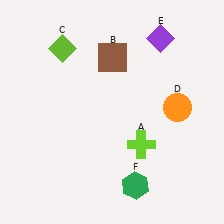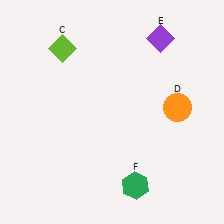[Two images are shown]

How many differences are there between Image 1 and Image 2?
There are 2 differences between the two images.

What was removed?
The brown square (B), the lime cross (A) were removed in Image 2.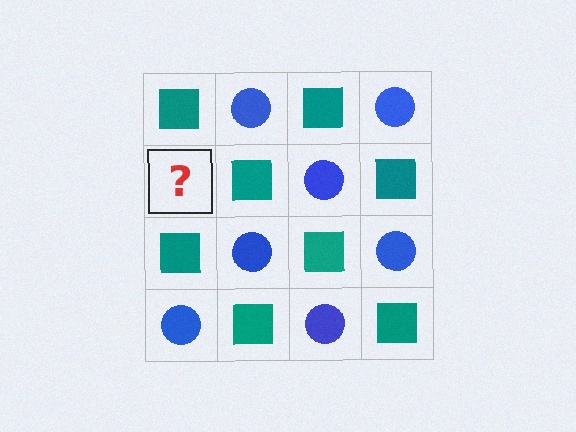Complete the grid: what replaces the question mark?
The question mark should be replaced with a blue circle.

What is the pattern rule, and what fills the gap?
The rule is that it alternates teal square and blue circle in a checkerboard pattern. The gap should be filled with a blue circle.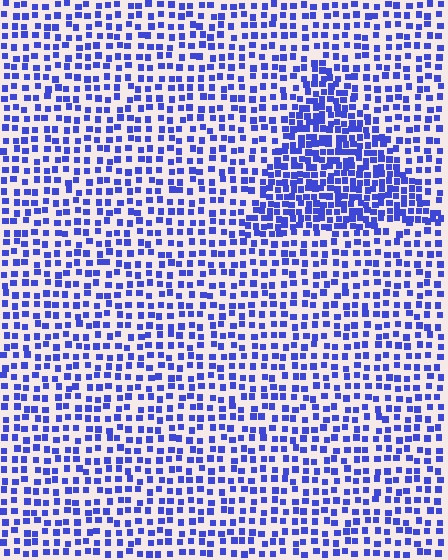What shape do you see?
I see a triangle.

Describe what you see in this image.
The image contains small blue elements arranged at two different densities. A triangle-shaped region is visible where the elements are more densely packed than the surrounding area.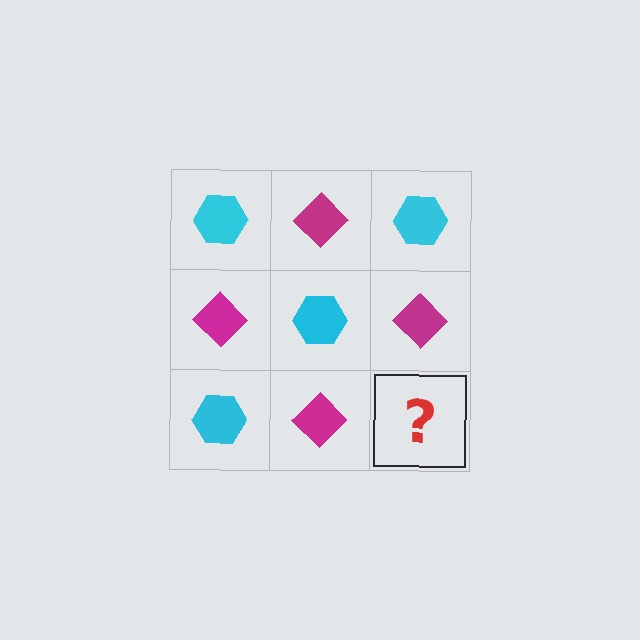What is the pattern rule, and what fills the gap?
The rule is that it alternates cyan hexagon and magenta diamond in a checkerboard pattern. The gap should be filled with a cyan hexagon.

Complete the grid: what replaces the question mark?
The question mark should be replaced with a cyan hexagon.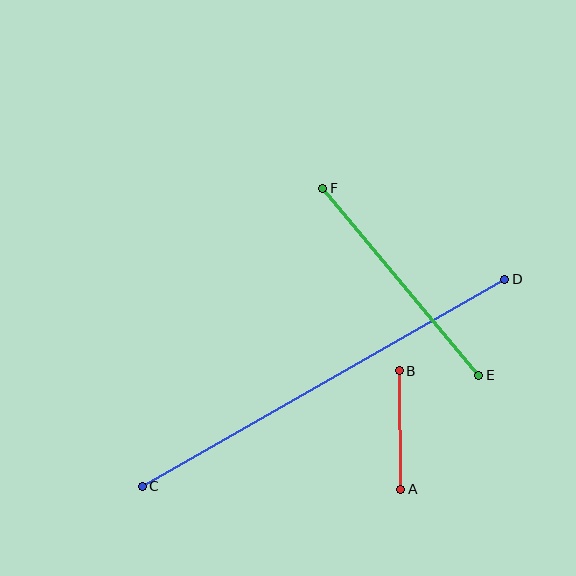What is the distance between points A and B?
The distance is approximately 119 pixels.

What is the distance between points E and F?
The distance is approximately 244 pixels.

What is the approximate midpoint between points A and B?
The midpoint is at approximately (400, 430) pixels.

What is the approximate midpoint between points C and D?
The midpoint is at approximately (323, 383) pixels.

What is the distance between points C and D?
The distance is approximately 417 pixels.